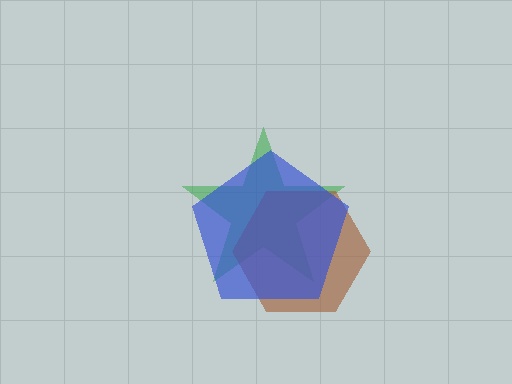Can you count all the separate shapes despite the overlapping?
Yes, there are 3 separate shapes.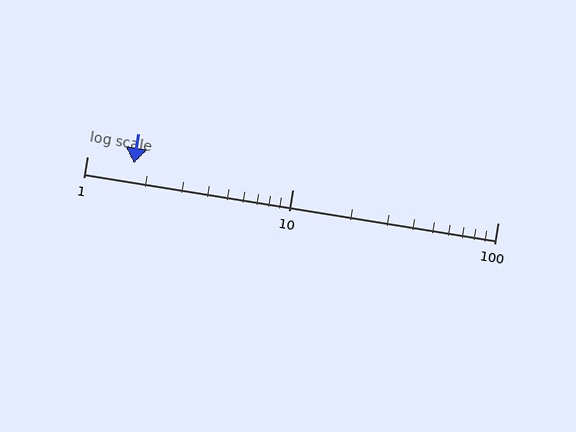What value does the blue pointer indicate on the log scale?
The pointer indicates approximately 1.7.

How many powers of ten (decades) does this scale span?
The scale spans 2 decades, from 1 to 100.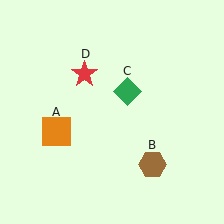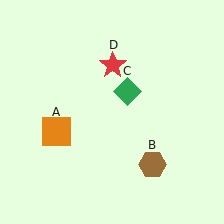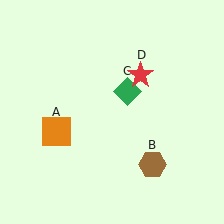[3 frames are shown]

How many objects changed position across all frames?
1 object changed position: red star (object D).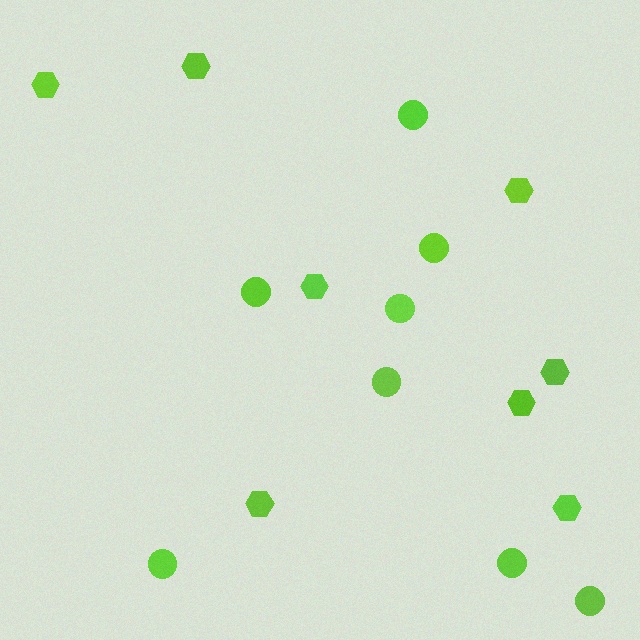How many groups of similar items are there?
There are 2 groups: one group of circles (8) and one group of hexagons (8).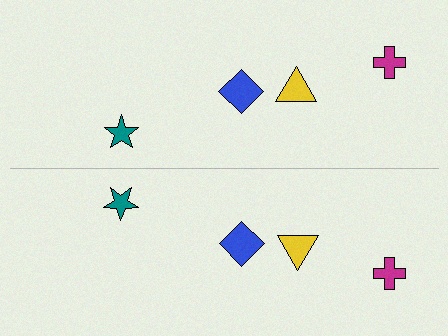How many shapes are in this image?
There are 8 shapes in this image.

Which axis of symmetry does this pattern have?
The pattern has a horizontal axis of symmetry running through the center of the image.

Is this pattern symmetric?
Yes, this pattern has bilateral (reflection) symmetry.